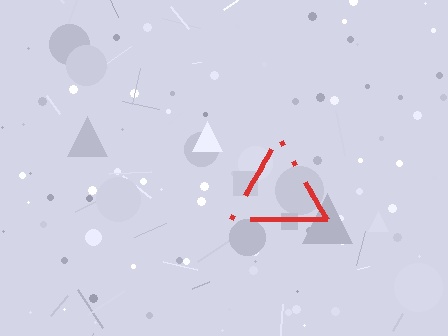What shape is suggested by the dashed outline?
The dashed outline suggests a triangle.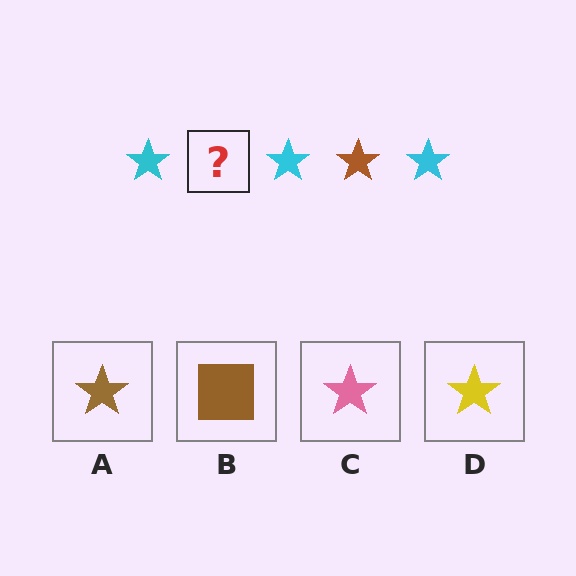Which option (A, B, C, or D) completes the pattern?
A.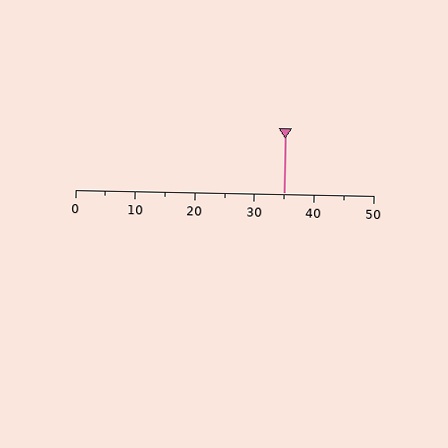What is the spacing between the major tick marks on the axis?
The major ticks are spaced 10 apart.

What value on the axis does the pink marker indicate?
The marker indicates approximately 35.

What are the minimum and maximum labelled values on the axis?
The axis runs from 0 to 50.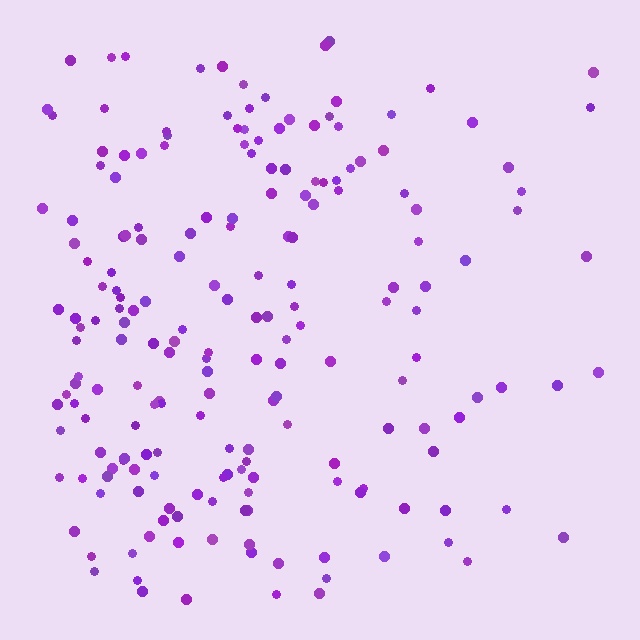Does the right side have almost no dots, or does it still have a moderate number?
Still a moderate number, just noticeably fewer than the left.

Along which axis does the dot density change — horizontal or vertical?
Horizontal.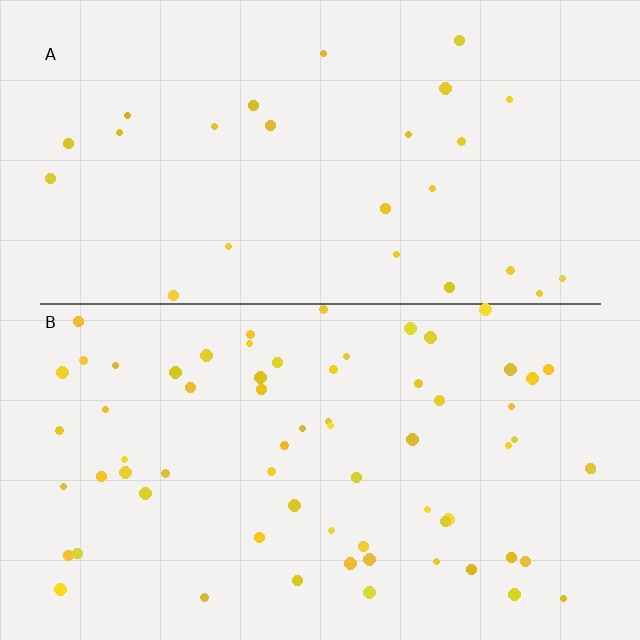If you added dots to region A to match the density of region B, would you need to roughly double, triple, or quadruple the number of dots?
Approximately triple.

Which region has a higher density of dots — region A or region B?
B (the bottom).